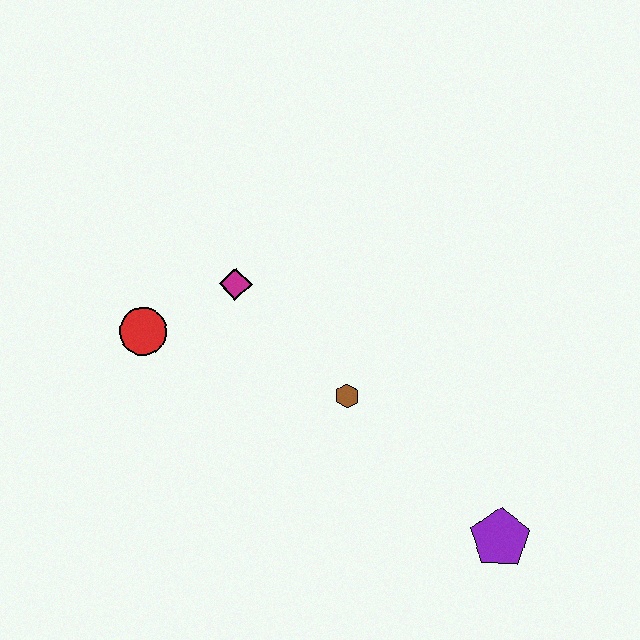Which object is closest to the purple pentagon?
The brown hexagon is closest to the purple pentagon.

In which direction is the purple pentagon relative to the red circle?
The purple pentagon is to the right of the red circle.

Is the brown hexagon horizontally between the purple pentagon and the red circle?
Yes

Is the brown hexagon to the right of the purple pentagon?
No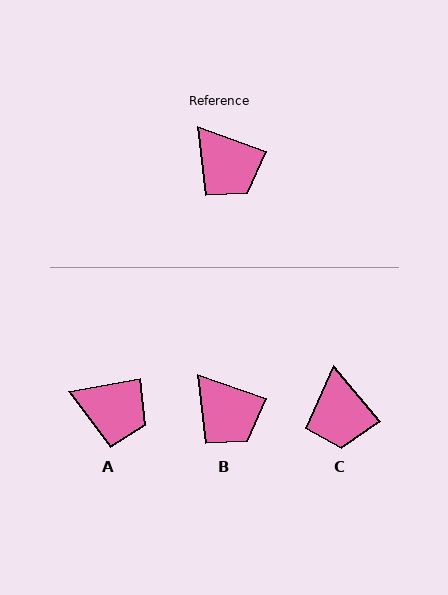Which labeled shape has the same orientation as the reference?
B.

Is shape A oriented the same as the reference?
No, it is off by about 30 degrees.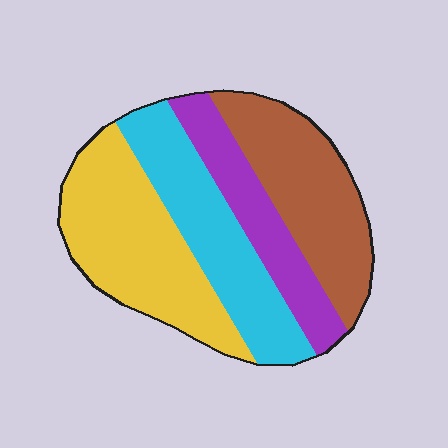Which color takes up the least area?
Purple, at roughly 15%.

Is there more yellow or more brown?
Yellow.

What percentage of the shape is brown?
Brown covers 26% of the shape.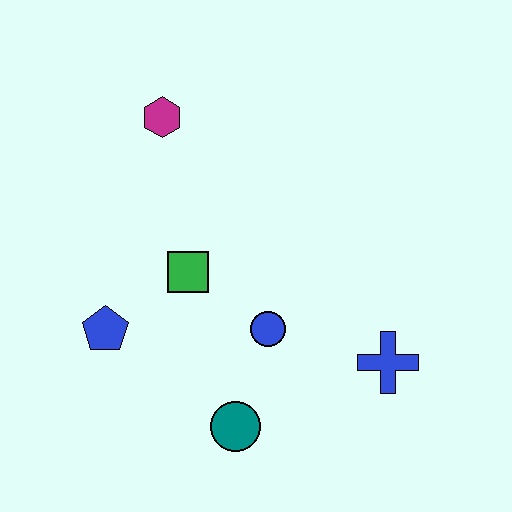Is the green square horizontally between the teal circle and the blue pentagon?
Yes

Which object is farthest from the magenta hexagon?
The blue cross is farthest from the magenta hexagon.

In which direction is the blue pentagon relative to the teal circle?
The blue pentagon is to the left of the teal circle.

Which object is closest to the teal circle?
The blue circle is closest to the teal circle.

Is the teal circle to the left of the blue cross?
Yes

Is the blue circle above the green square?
No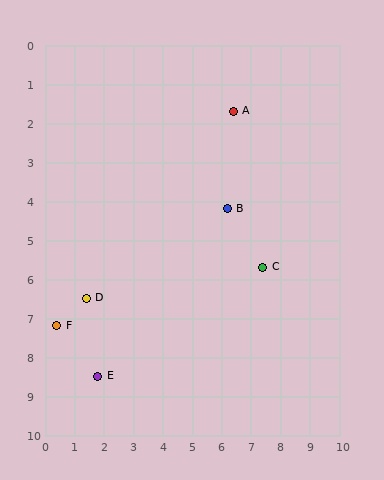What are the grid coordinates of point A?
Point A is at approximately (6.4, 1.7).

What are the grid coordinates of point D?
Point D is at approximately (1.4, 6.5).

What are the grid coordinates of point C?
Point C is at approximately (7.4, 5.7).